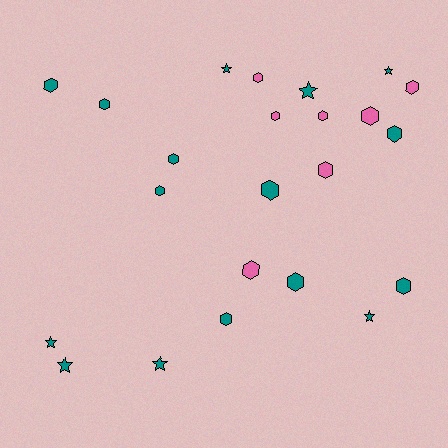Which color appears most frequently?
Teal, with 16 objects.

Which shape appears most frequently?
Hexagon, with 16 objects.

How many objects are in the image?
There are 23 objects.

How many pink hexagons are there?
There are 7 pink hexagons.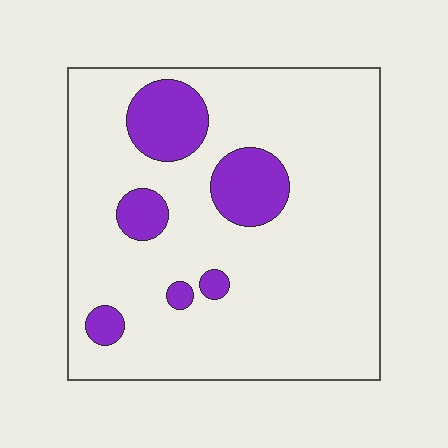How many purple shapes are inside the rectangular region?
6.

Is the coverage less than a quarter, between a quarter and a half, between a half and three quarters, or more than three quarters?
Less than a quarter.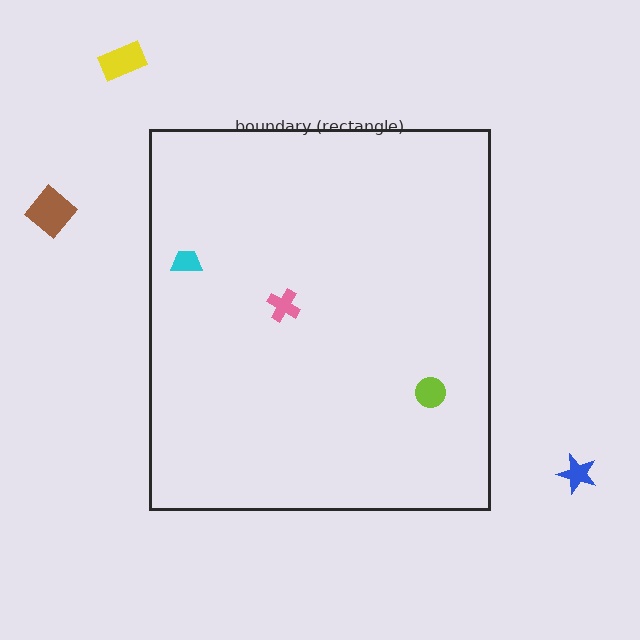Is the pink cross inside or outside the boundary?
Inside.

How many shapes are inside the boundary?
3 inside, 3 outside.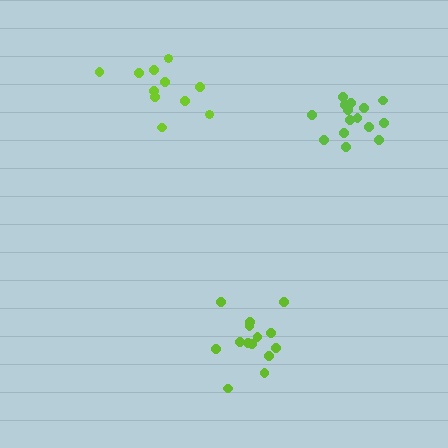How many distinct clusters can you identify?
There are 3 distinct clusters.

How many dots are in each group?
Group 1: 14 dots, Group 2: 11 dots, Group 3: 15 dots (40 total).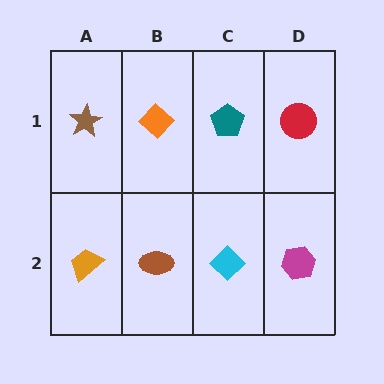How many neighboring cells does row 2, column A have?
2.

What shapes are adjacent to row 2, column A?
A brown star (row 1, column A), a brown ellipse (row 2, column B).